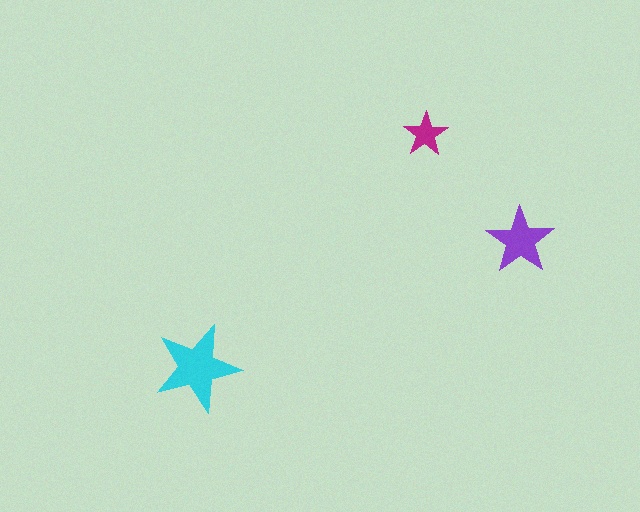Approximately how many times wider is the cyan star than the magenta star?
About 2 times wider.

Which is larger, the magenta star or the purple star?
The purple one.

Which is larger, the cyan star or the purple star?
The cyan one.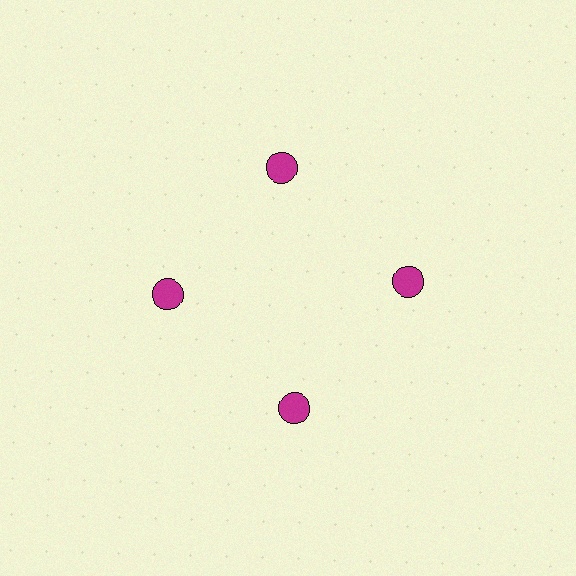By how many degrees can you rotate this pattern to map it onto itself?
The pattern maps onto itself every 90 degrees of rotation.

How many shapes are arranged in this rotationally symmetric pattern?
There are 4 shapes, arranged in 4 groups of 1.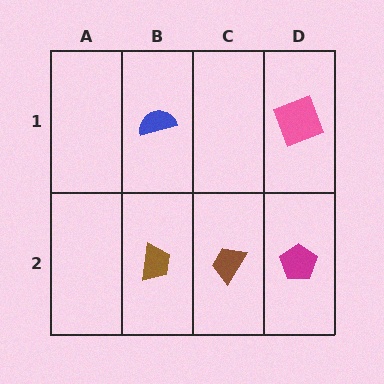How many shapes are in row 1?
2 shapes.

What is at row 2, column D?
A magenta pentagon.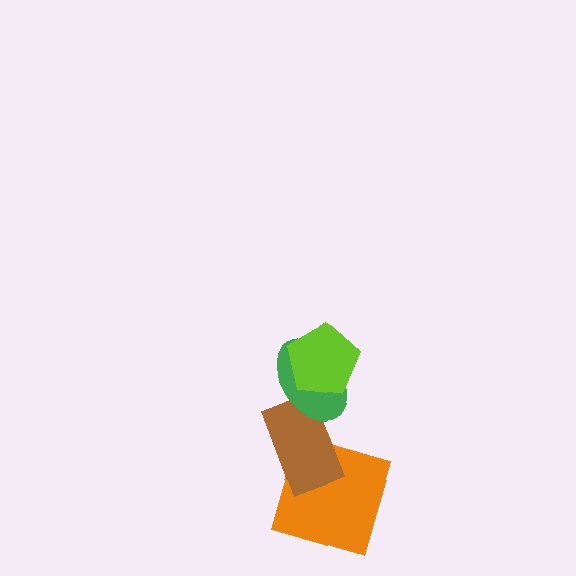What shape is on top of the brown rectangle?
The green ellipse is on top of the brown rectangle.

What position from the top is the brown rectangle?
The brown rectangle is 3rd from the top.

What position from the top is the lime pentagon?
The lime pentagon is 1st from the top.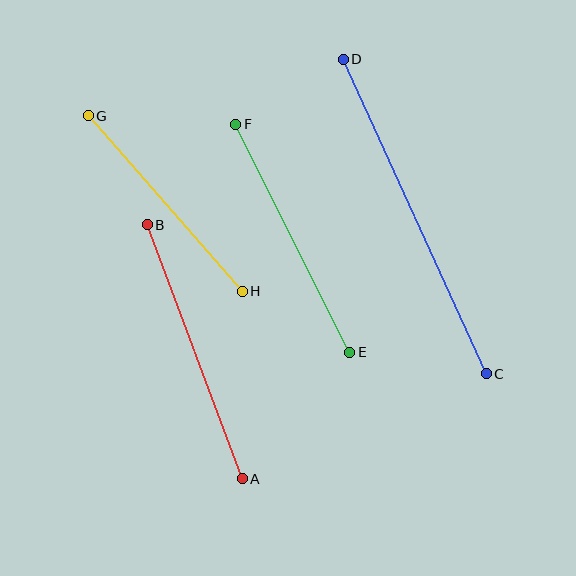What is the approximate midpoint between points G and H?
The midpoint is at approximately (165, 203) pixels.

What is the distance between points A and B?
The distance is approximately 271 pixels.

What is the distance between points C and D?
The distance is approximately 346 pixels.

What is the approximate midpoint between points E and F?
The midpoint is at approximately (293, 238) pixels.